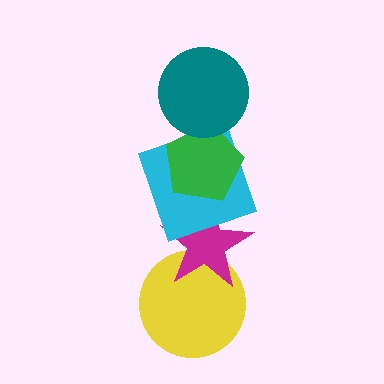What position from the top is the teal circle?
The teal circle is 1st from the top.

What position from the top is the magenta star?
The magenta star is 4th from the top.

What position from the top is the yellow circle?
The yellow circle is 5th from the top.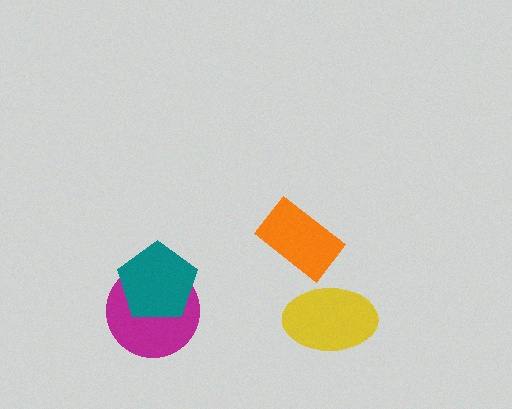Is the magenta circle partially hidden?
Yes, it is partially covered by another shape.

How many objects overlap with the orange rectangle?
0 objects overlap with the orange rectangle.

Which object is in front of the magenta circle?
The teal pentagon is in front of the magenta circle.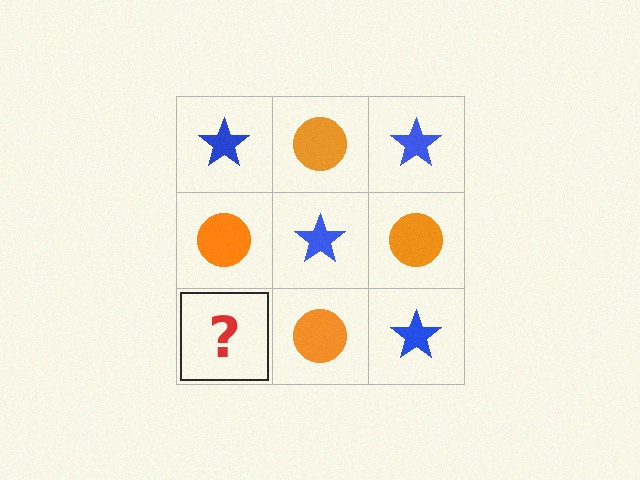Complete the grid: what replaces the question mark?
The question mark should be replaced with a blue star.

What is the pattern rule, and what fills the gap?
The rule is that it alternates blue star and orange circle in a checkerboard pattern. The gap should be filled with a blue star.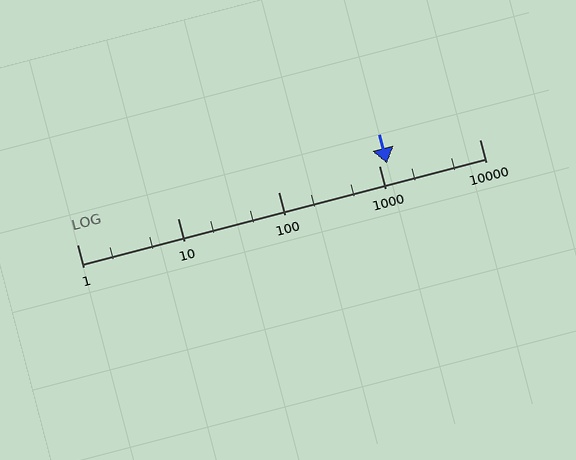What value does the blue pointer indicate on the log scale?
The pointer indicates approximately 1200.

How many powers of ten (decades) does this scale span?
The scale spans 4 decades, from 1 to 10000.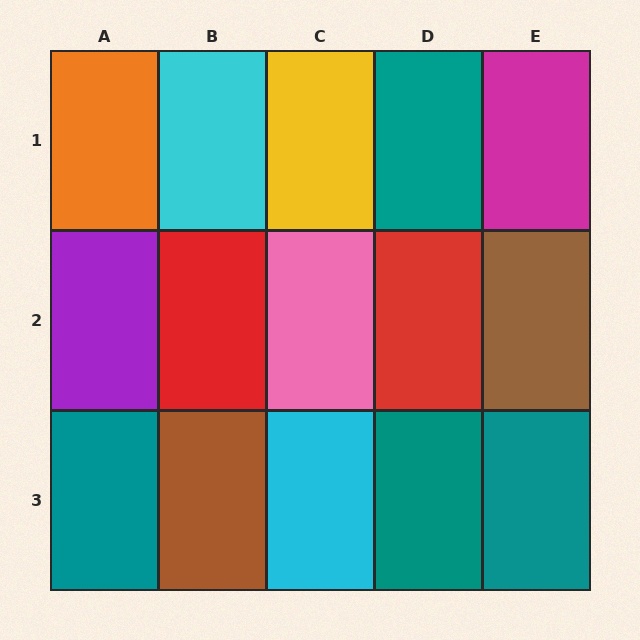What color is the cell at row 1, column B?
Cyan.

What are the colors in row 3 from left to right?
Teal, brown, cyan, teal, teal.